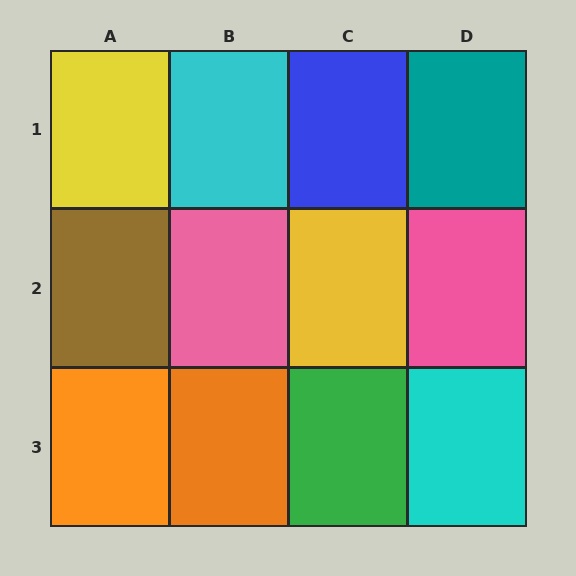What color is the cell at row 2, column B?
Pink.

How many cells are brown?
1 cell is brown.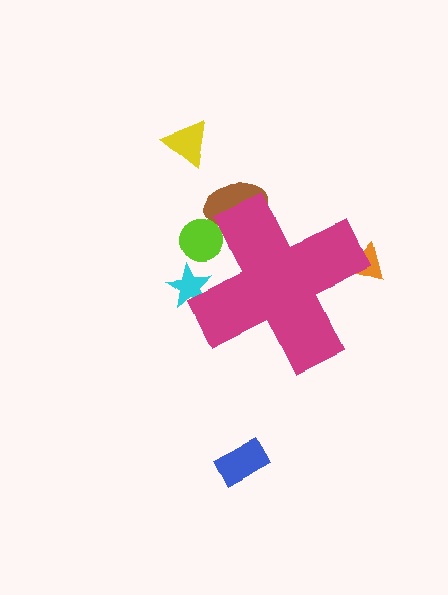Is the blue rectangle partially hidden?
No, the blue rectangle is fully visible.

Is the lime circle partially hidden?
Yes, the lime circle is partially hidden behind the magenta cross.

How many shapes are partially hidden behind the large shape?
4 shapes are partially hidden.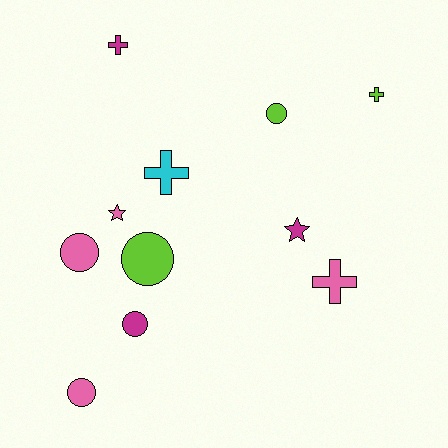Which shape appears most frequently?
Circle, with 5 objects.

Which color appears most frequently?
Pink, with 4 objects.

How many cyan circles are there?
There are no cyan circles.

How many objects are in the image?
There are 11 objects.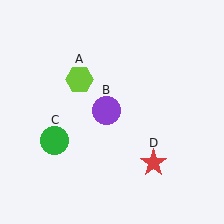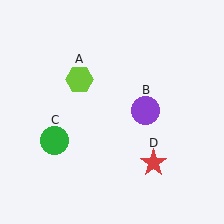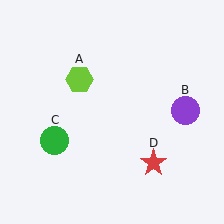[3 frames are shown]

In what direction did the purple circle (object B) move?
The purple circle (object B) moved right.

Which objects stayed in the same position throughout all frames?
Lime hexagon (object A) and green circle (object C) and red star (object D) remained stationary.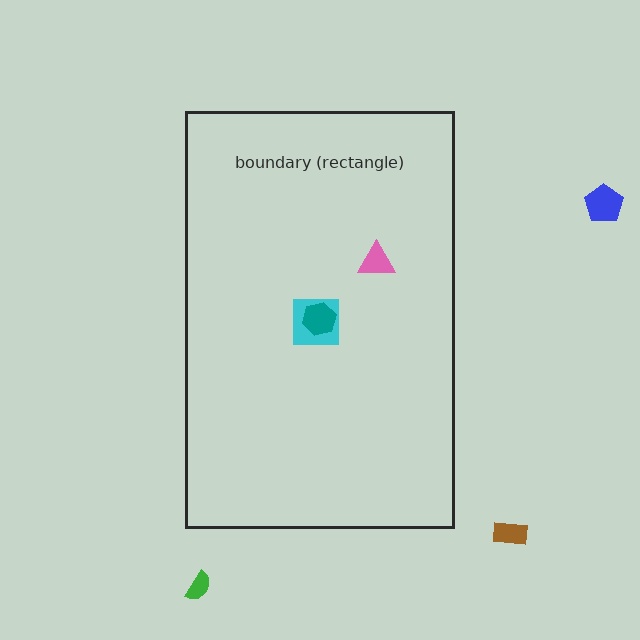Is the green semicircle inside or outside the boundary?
Outside.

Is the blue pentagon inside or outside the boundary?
Outside.